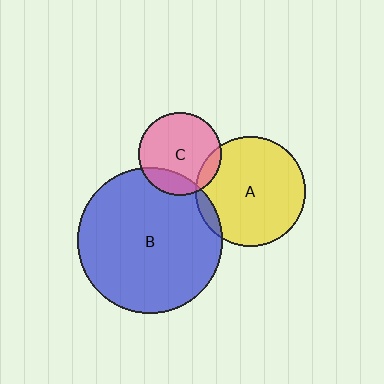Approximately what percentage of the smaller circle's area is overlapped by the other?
Approximately 5%.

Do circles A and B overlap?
Yes.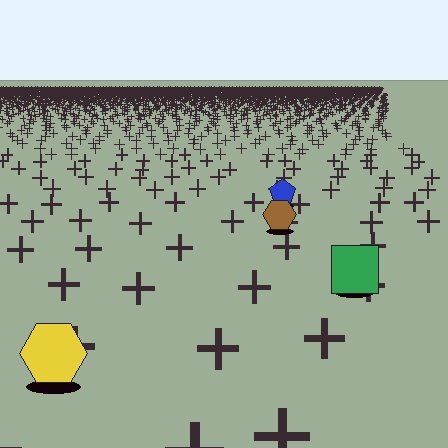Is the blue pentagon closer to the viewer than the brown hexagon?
No. The brown hexagon is closer — you can tell from the texture gradient: the ground texture is coarser near it.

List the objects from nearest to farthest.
From nearest to farthest: the yellow hexagon, the green square, the brown hexagon, the blue pentagon.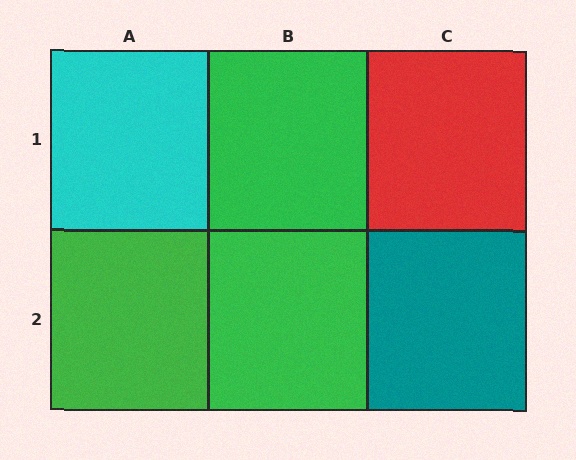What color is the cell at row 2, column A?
Green.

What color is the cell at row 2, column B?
Green.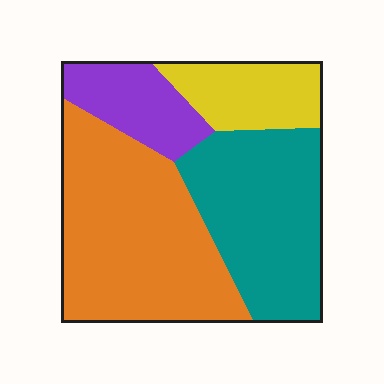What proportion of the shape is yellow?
Yellow takes up about one eighth (1/8) of the shape.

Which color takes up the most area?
Orange, at roughly 40%.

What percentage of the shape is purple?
Purple takes up about one eighth (1/8) of the shape.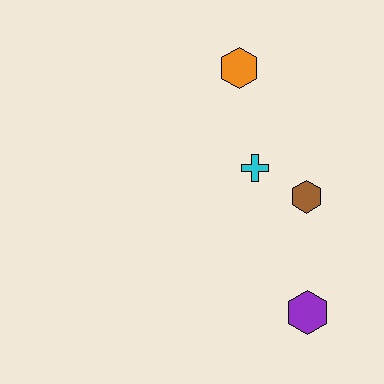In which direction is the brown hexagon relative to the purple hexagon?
The brown hexagon is above the purple hexagon.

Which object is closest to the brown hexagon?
The cyan cross is closest to the brown hexagon.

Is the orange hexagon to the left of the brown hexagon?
Yes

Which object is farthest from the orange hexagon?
The purple hexagon is farthest from the orange hexagon.